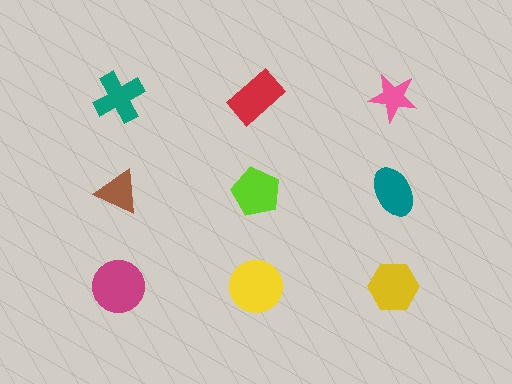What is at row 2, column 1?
A brown triangle.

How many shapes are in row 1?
3 shapes.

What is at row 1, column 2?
A red rectangle.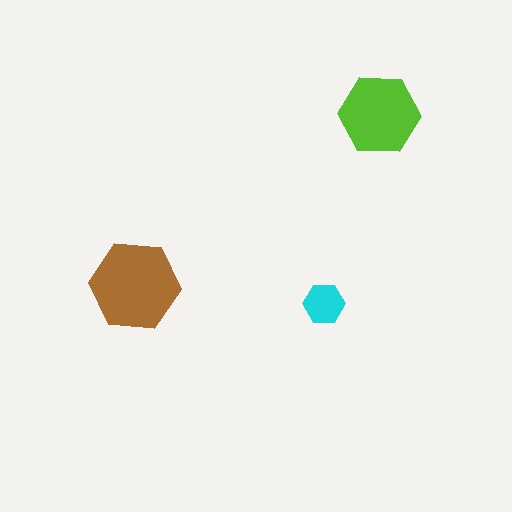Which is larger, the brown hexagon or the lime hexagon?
The brown one.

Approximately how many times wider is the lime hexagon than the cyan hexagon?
About 2 times wider.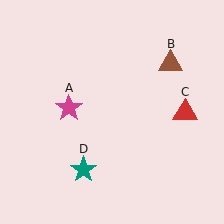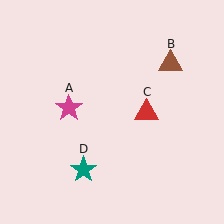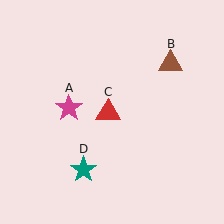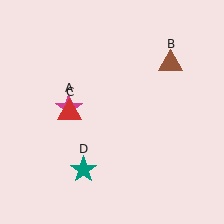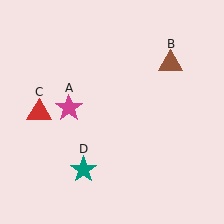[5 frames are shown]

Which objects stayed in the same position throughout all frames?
Magenta star (object A) and brown triangle (object B) and teal star (object D) remained stationary.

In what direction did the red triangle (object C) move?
The red triangle (object C) moved left.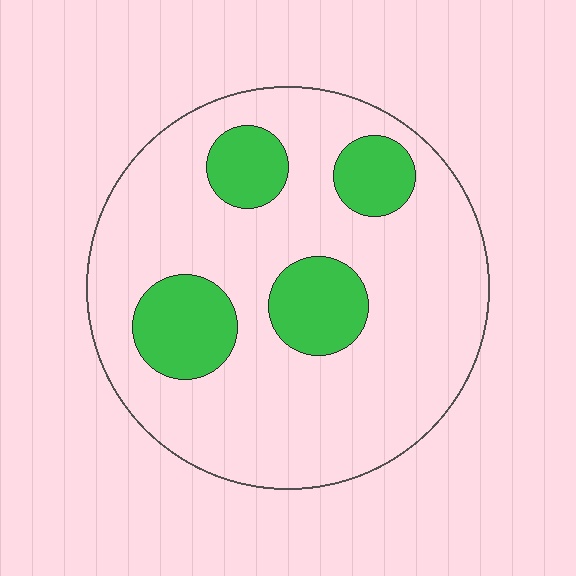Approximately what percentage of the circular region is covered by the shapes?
Approximately 20%.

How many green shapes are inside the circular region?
4.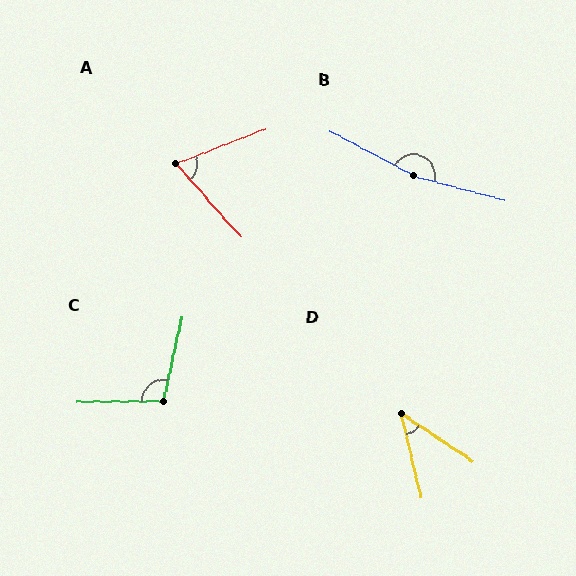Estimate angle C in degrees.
Approximately 103 degrees.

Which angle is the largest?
B, at approximately 168 degrees.